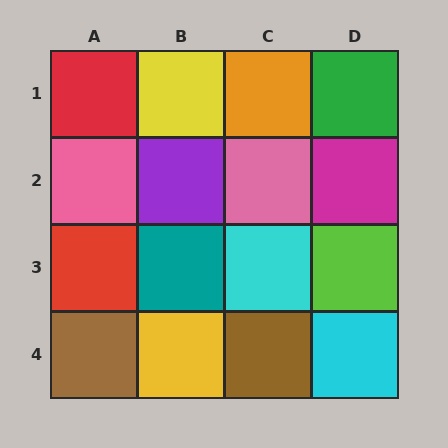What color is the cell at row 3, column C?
Cyan.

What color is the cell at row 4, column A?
Brown.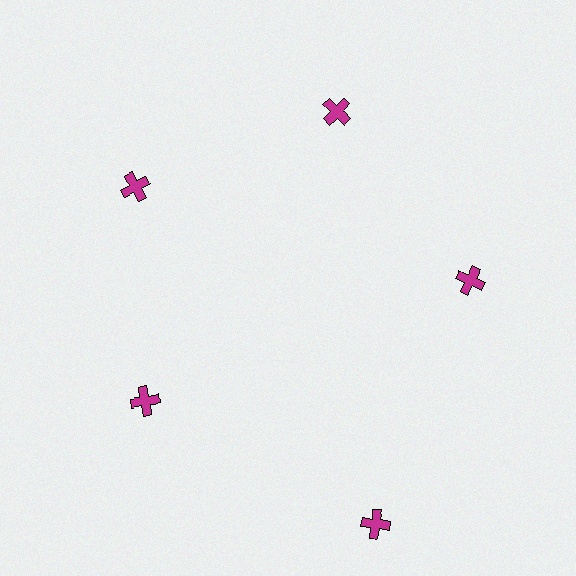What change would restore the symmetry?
The symmetry would be restored by moving it inward, back onto the ring so that all 5 crosses sit at equal angles and equal distance from the center.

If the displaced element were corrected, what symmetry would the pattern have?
It would have 5-fold rotational symmetry — the pattern would map onto itself every 72 degrees.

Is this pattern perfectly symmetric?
No. The 5 magenta crosses are arranged in a ring, but one element near the 5 o'clock position is pushed outward from the center, breaking the 5-fold rotational symmetry.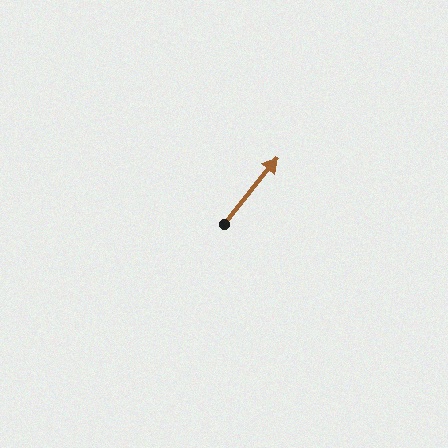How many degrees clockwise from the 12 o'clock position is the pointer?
Approximately 39 degrees.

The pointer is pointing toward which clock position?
Roughly 1 o'clock.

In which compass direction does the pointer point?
Northeast.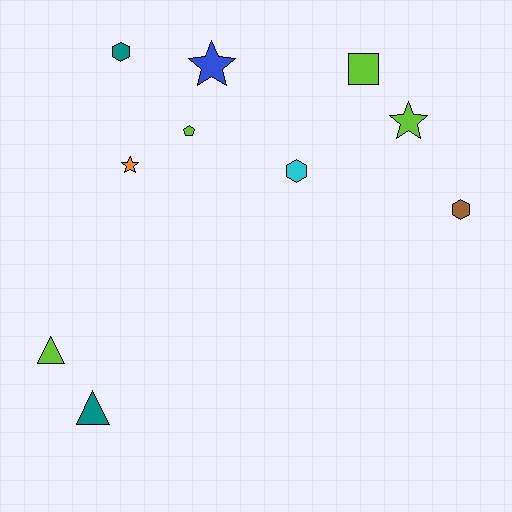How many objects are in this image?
There are 10 objects.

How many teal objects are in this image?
There are 2 teal objects.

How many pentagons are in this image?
There is 1 pentagon.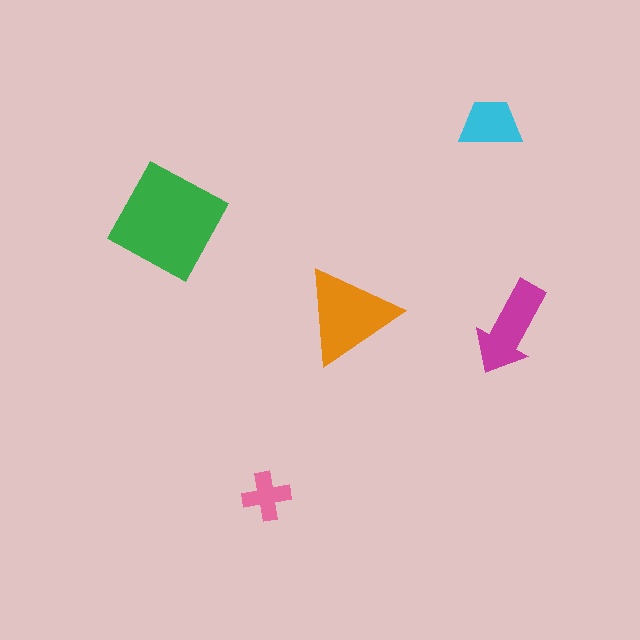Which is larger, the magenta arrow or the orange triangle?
The orange triangle.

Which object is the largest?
The green square.